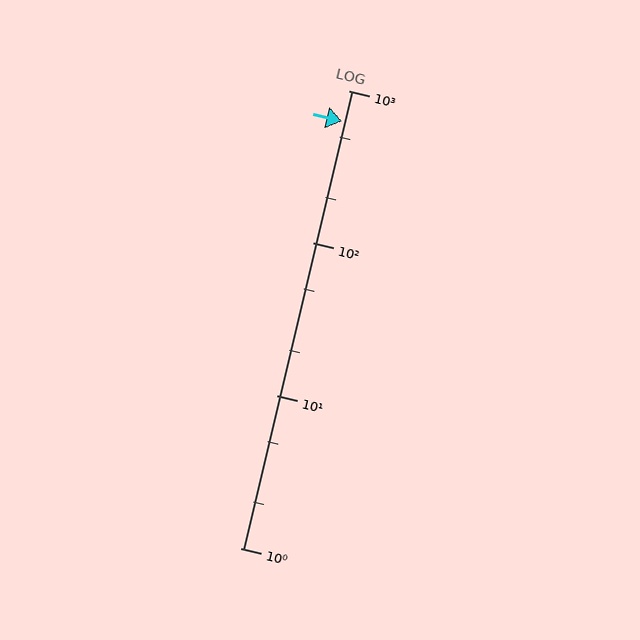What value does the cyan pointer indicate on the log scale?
The pointer indicates approximately 630.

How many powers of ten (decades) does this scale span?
The scale spans 3 decades, from 1 to 1000.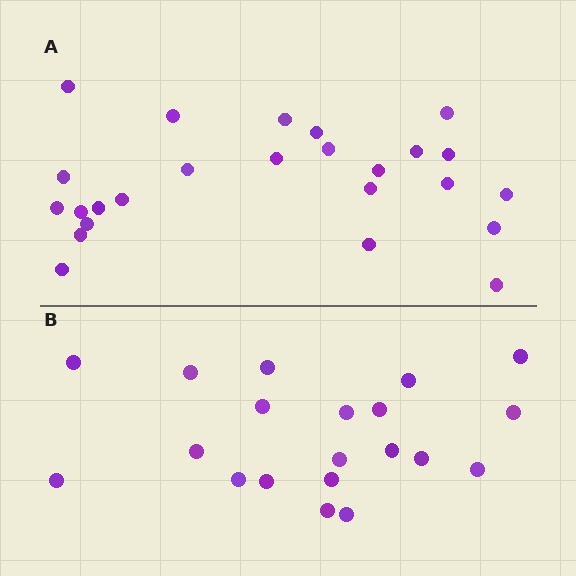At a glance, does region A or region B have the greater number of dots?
Region A (the top region) has more dots.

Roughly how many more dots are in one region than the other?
Region A has about 5 more dots than region B.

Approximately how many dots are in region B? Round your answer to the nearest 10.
About 20 dots.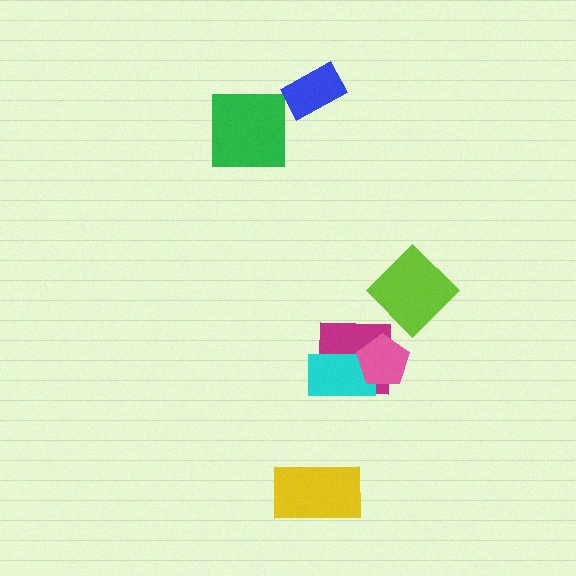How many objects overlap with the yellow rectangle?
0 objects overlap with the yellow rectangle.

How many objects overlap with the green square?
0 objects overlap with the green square.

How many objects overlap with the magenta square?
2 objects overlap with the magenta square.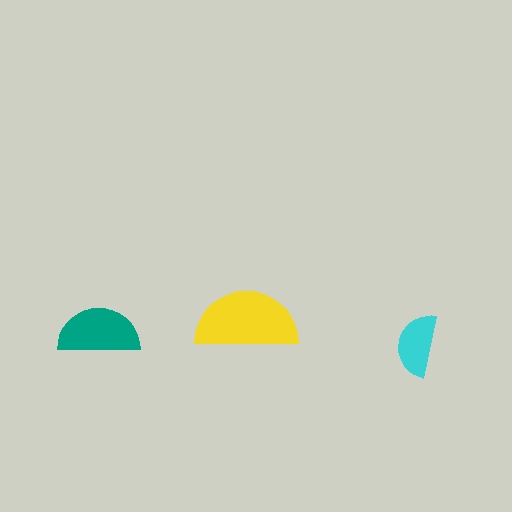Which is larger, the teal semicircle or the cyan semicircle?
The teal one.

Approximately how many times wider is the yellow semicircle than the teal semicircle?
About 1.5 times wider.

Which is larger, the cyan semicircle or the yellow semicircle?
The yellow one.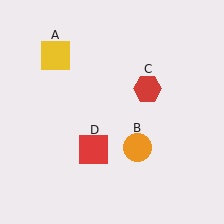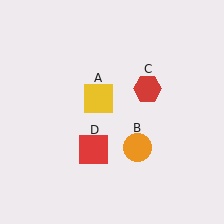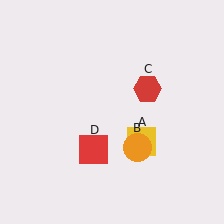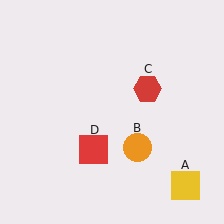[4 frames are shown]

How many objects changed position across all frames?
1 object changed position: yellow square (object A).